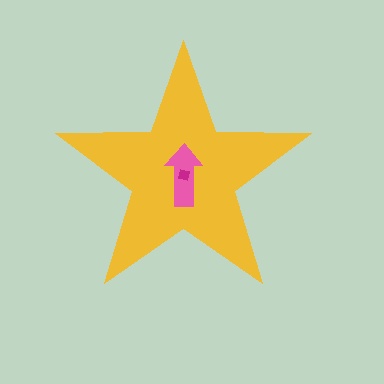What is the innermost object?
The magenta square.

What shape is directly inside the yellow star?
The pink arrow.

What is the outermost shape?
The yellow star.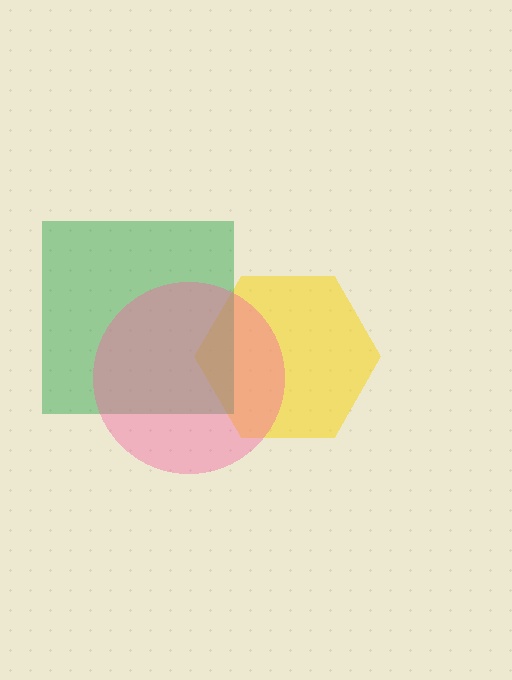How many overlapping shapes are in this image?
There are 3 overlapping shapes in the image.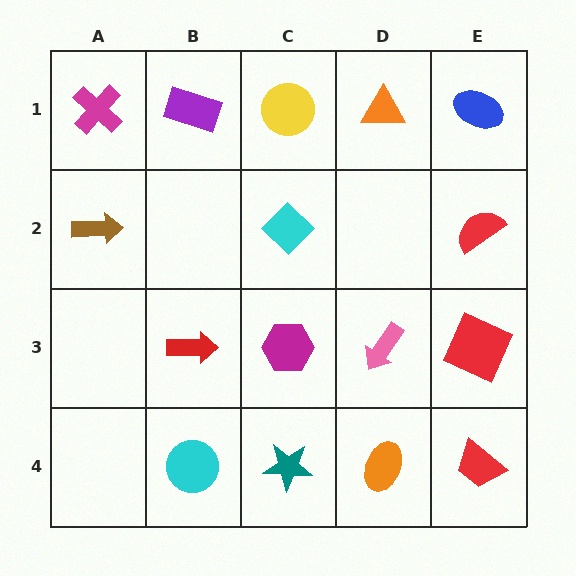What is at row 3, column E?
A red square.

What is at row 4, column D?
An orange ellipse.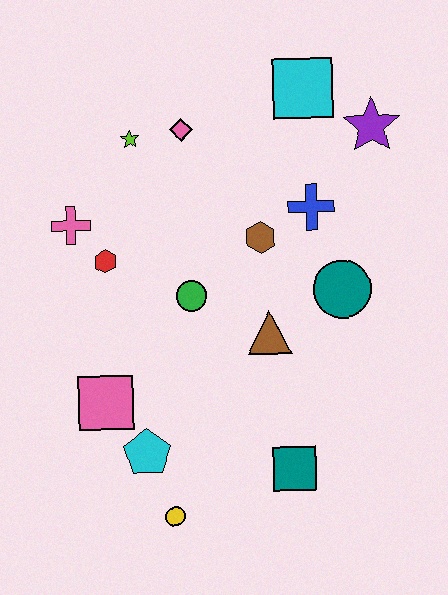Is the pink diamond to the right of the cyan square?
No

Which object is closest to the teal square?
The yellow circle is closest to the teal square.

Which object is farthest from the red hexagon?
The purple star is farthest from the red hexagon.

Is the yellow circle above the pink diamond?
No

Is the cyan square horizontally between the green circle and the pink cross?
No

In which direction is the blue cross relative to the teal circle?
The blue cross is above the teal circle.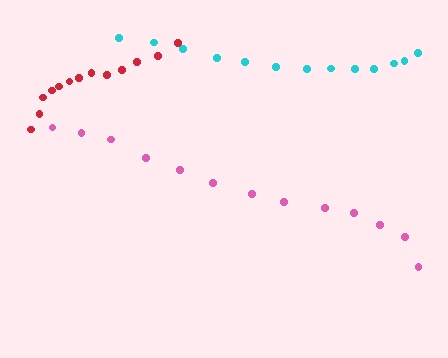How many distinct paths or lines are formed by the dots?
There are 3 distinct paths.